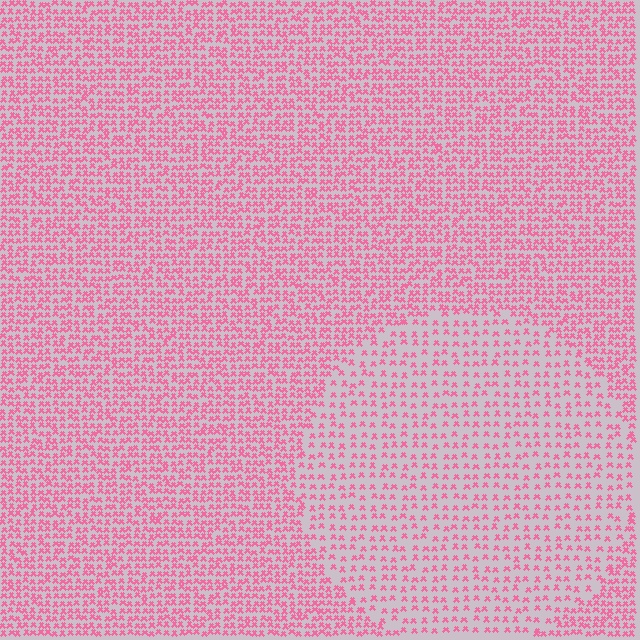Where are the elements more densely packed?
The elements are more densely packed outside the circle boundary.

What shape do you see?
I see a circle.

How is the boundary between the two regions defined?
The boundary is defined by a change in element density (approximately 1.9x ratio). All elements are the same color, size, and shape.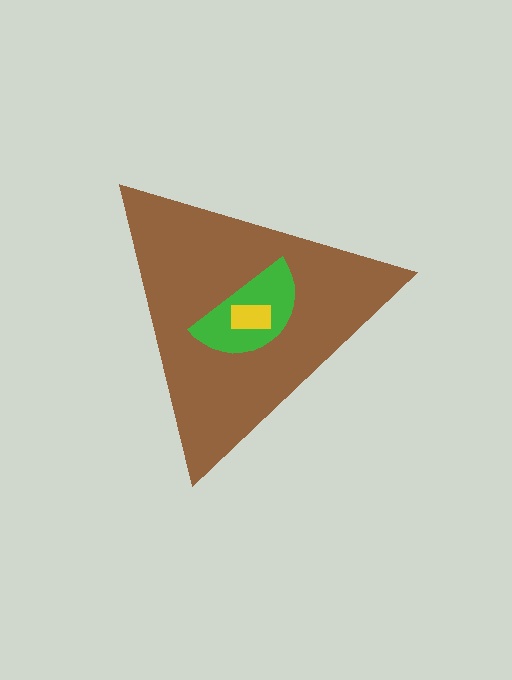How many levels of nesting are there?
3.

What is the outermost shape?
The brown triangle.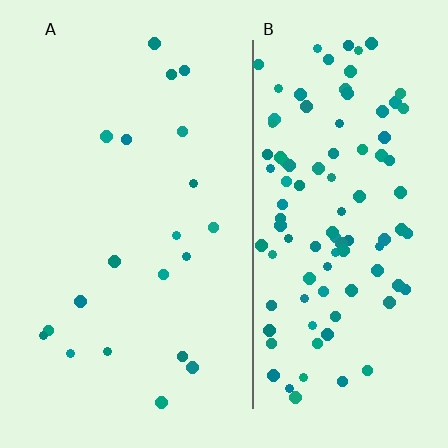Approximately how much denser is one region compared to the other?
Approximately 5.3× — region B over region A.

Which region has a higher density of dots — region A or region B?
B (the right).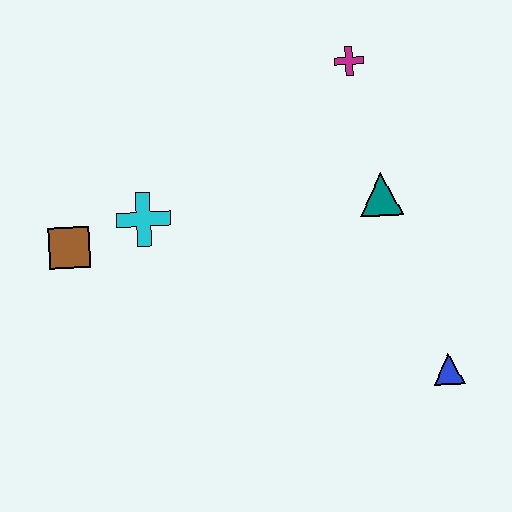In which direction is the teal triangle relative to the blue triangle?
The teal triangle is above the blue triangle.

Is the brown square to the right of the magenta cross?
No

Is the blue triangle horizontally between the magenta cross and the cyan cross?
No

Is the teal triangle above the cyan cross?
Yes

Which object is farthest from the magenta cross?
The brown square is farthest from the magenta cross.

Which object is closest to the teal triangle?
The magenta cross is closest to the teal triangle.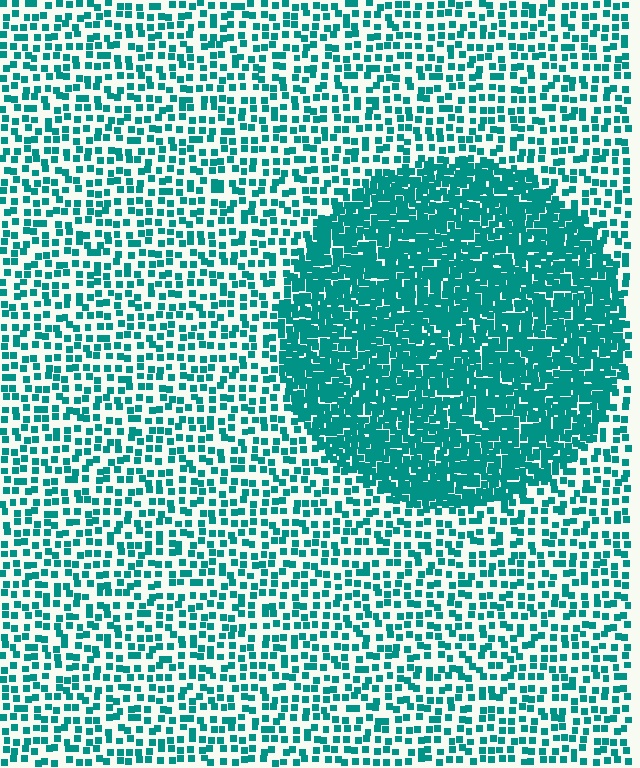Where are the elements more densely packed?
The elements are more densely packed inside the circle boundary.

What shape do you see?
I see a circle.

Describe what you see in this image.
The image contains small teal elements arranged at two different densities. A circle-shaped region is visible where the elements are more densely packed than the surrounding area.